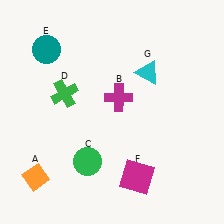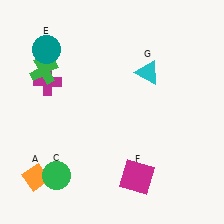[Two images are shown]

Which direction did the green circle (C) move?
The green circle (C) moved left.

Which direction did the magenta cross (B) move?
The magenta cross (B) moved left.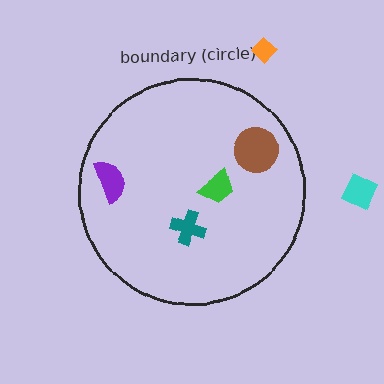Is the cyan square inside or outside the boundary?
Outside.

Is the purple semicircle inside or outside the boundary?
Inside.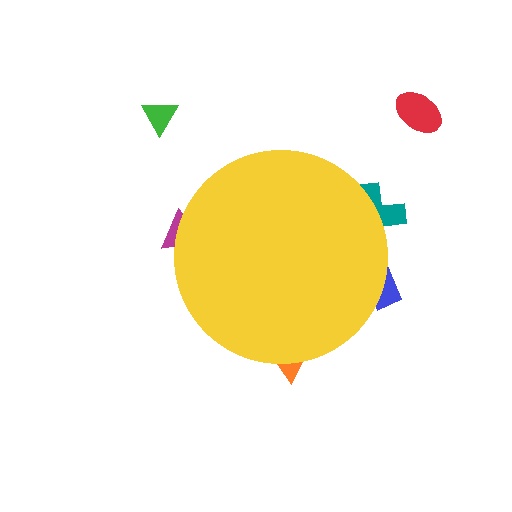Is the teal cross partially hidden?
Yes, the teal cross is partially hidden behind the yellow circle.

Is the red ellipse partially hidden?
No, the red ellipse is fully visible.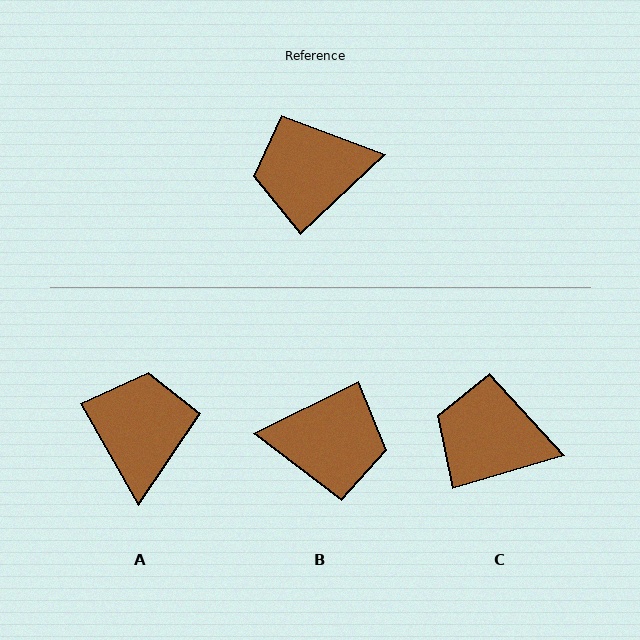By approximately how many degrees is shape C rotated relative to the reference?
Approximately 27 degrees clockwise.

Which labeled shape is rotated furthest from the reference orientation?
B, about 163 degrees away.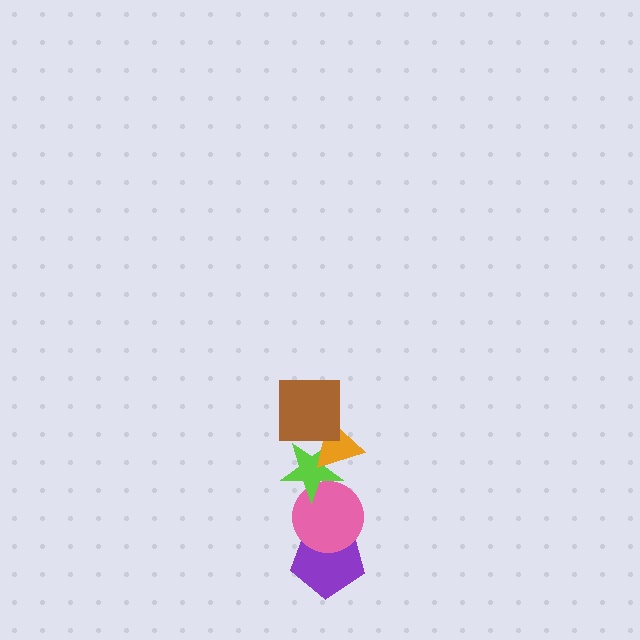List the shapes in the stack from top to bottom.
From top to bottom: the brown square, the orange triangle, the lime star, the pink circle, the purple pentagon.